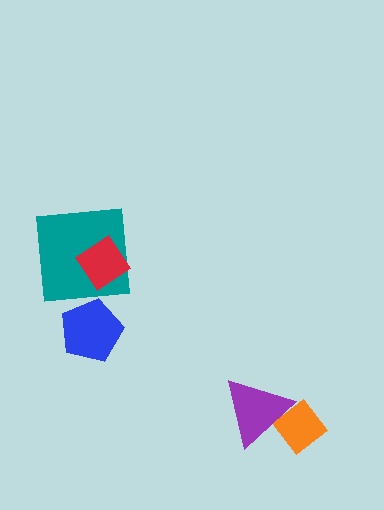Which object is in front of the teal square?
The red diamond is in front of the teal square.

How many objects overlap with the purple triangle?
1 object overlaps with the purple triangle.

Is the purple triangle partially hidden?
No, no other shape covers it.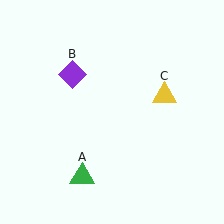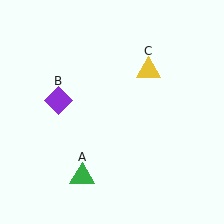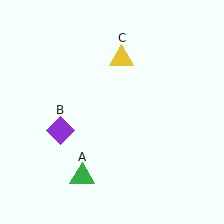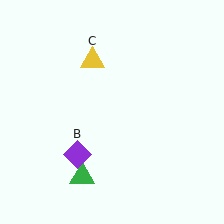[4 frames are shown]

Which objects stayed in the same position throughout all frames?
Green triangle (object A) remained stationary.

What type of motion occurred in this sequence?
The purple diamond (object B), yellow triangle (object C) rotated counterclockwise around the center of the scene.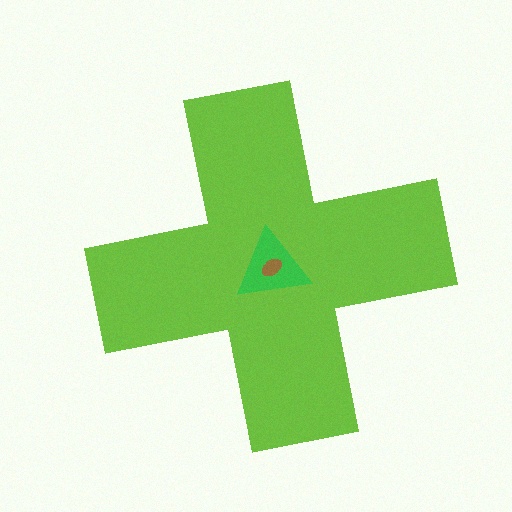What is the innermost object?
The brown ellipse.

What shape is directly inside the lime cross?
The green triangle.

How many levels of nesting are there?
3.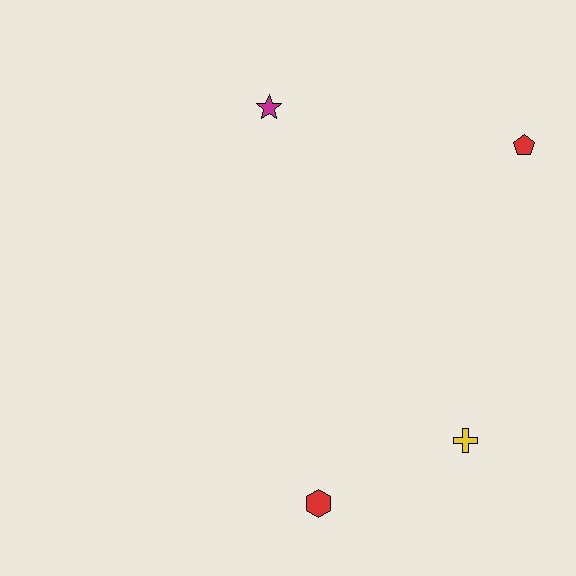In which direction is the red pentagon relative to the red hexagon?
The red pentagon is above the red hexagon.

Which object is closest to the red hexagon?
The yellow cross is closest to the red hexagon.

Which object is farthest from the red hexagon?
The red pentagon is farthest from the red hexagon.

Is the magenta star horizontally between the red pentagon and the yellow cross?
No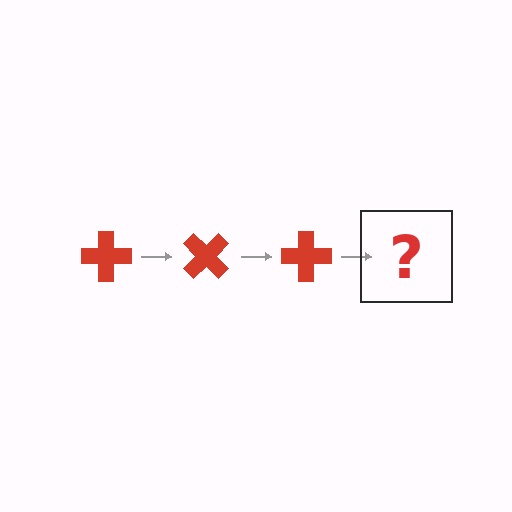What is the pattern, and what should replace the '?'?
The pattern is that the cross rotates 45 degrees each step. The '?' should be a red cross rotated 135 degrees.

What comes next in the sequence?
The next element should be a red cross rotated 135 degrees.